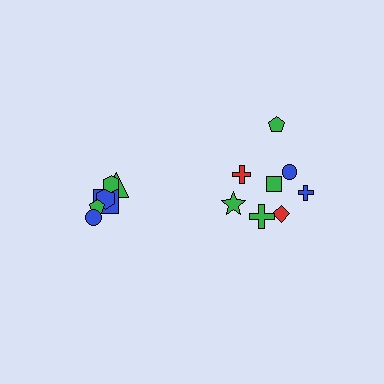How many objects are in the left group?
There are 6 objects.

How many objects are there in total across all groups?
There are 14 objects.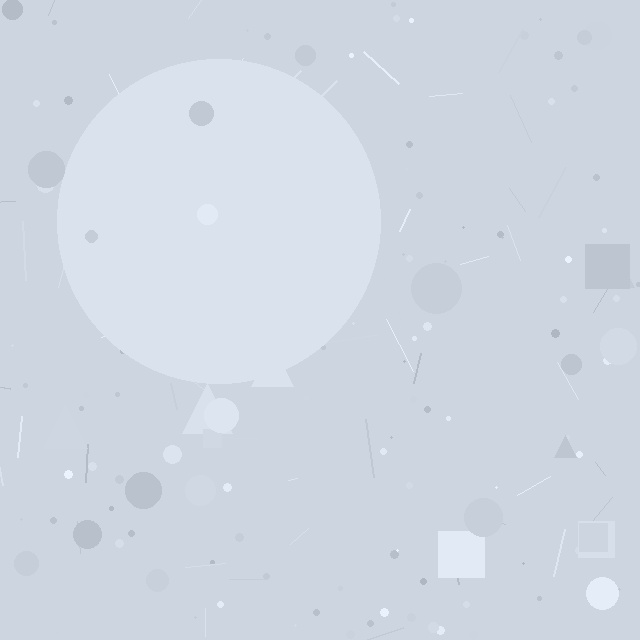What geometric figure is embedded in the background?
A circle is embedded in the background.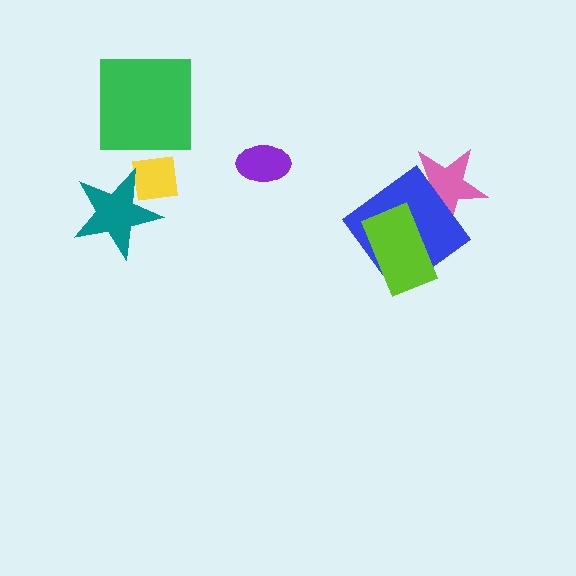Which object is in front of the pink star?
The blue diamond is in front of the pink star.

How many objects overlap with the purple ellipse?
0 objects overlap with the purple ellipse.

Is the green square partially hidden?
No, no other shape covers it.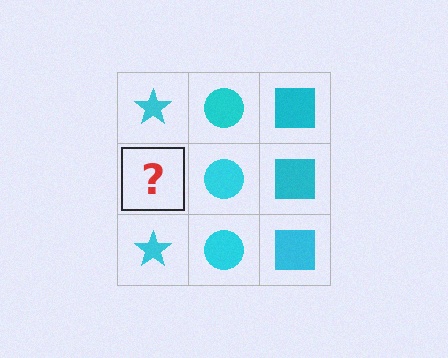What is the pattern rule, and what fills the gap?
The rule is that each column has a consistent shape. The gap should be filled with a cyan star.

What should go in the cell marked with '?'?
The missing cell should contain a cyan star.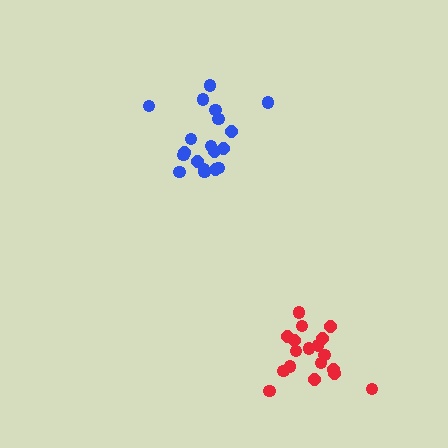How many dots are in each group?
Group 1: 19 dots, Group 2: 18 dots (37 total).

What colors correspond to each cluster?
The clusters are colored: blue, red.